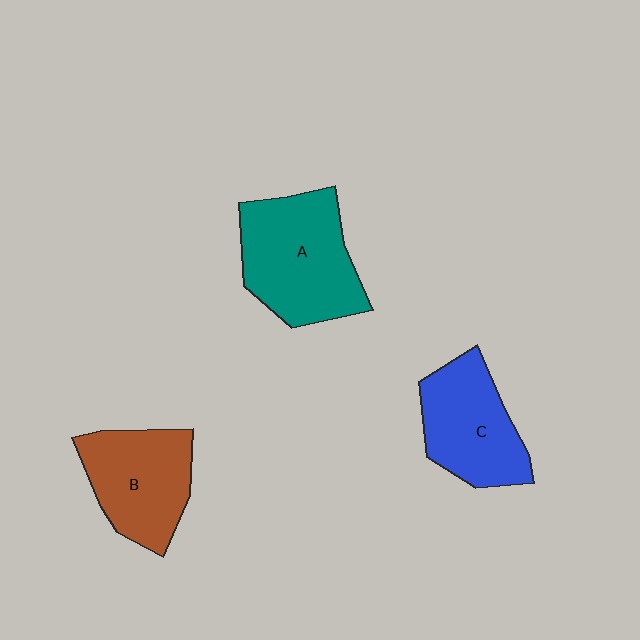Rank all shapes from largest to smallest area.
From largest to smallest: A (teal), B (brown), C (blue).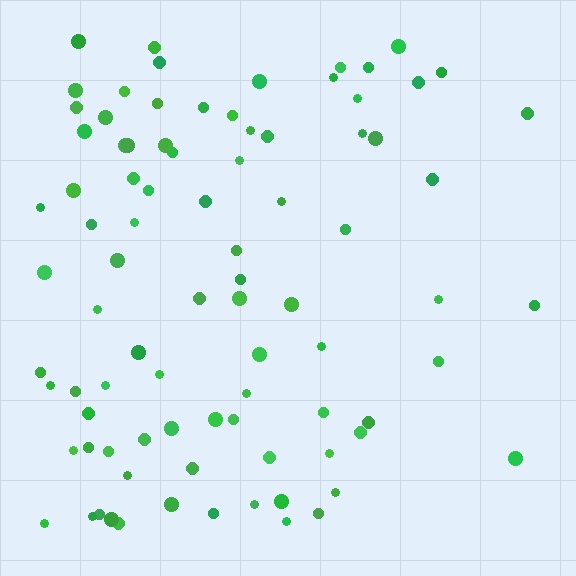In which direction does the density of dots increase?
From right to left, with the left side densest.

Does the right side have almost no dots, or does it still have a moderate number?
Still a moderate number, just noticeably fewer than the left.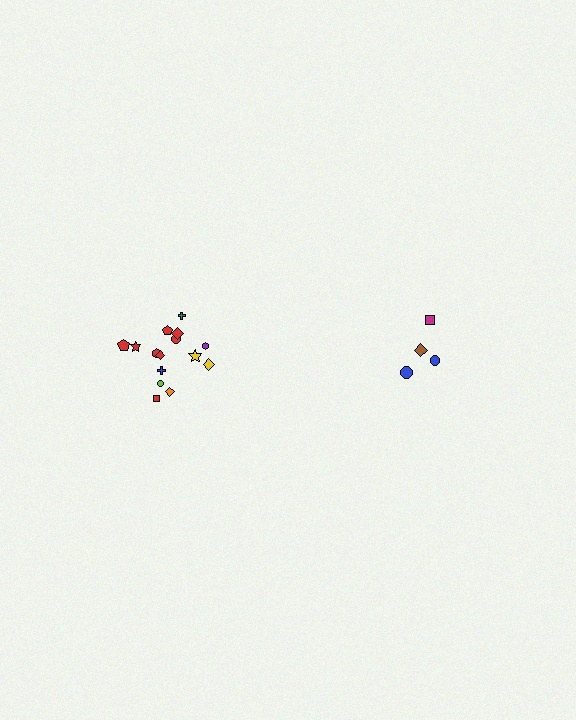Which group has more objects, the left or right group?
The left group.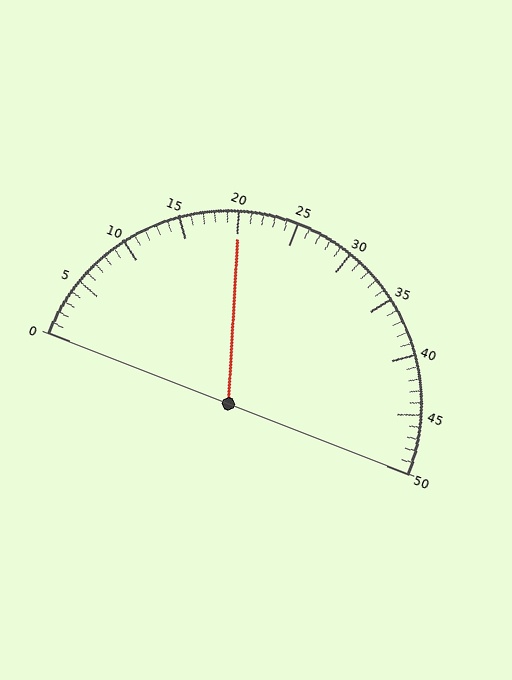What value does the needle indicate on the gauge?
The needle indicates approximately 20.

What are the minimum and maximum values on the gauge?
The gauge ranges from 0 to 50.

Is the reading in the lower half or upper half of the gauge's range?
The reading is in the lower half of the range (0 to 50).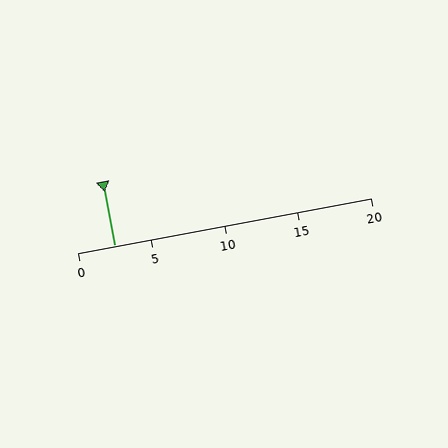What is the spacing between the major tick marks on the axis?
The major ticks are spaced 5 apart.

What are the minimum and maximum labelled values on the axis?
The axis runs from 0 to 20.